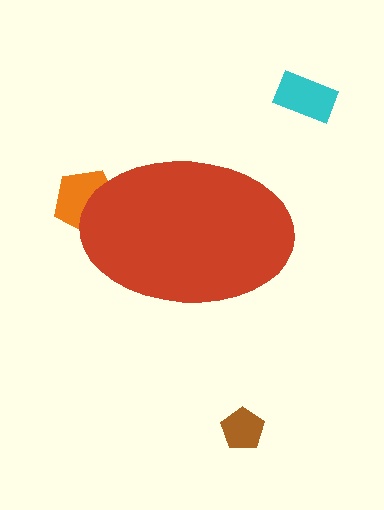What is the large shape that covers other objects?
A red ellipse.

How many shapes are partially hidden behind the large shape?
1 shape is partially hidden.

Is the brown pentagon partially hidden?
No, the brown pentagon is fully visible.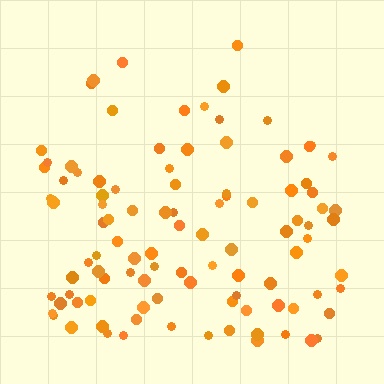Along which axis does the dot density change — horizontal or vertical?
Vertical.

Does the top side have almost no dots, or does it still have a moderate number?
Still a moderate number, just noticeably fewer than the bottom.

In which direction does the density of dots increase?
From top to bottom, with the bottom side densest.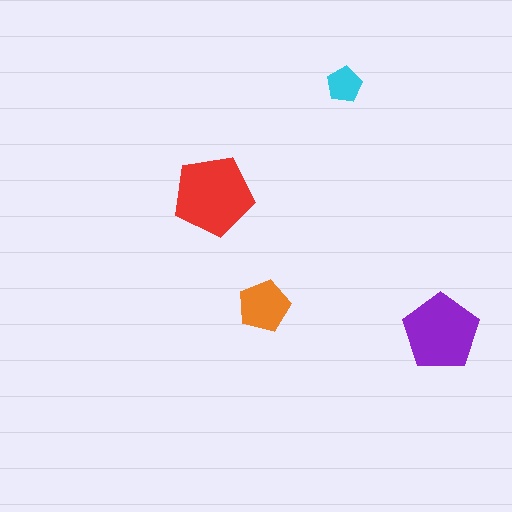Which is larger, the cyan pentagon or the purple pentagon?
The purple one.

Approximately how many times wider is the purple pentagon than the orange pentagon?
About 1.5 times wider.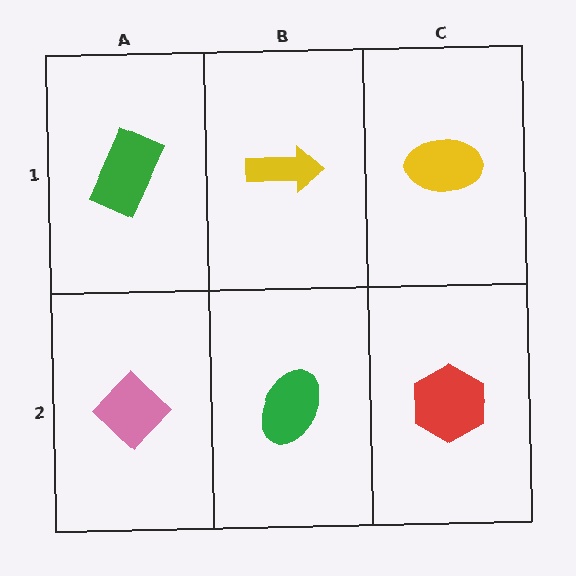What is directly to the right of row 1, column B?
A yellow ellipse.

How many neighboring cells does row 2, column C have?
2.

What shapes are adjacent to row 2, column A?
A green rectangle (row 1, column A), a green ellipse (row 2, column B).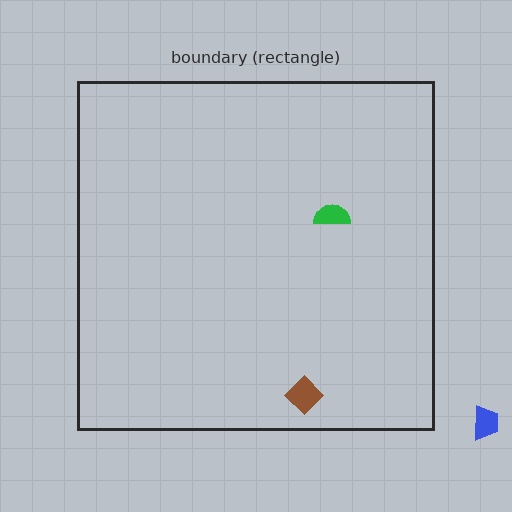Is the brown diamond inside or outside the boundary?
Inside.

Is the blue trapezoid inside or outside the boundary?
Outside.